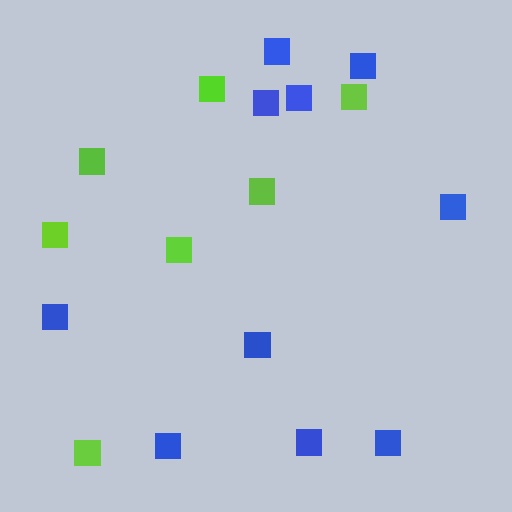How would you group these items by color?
There are 2 groups: one group of lime squares (7) and one group of blue squares (10).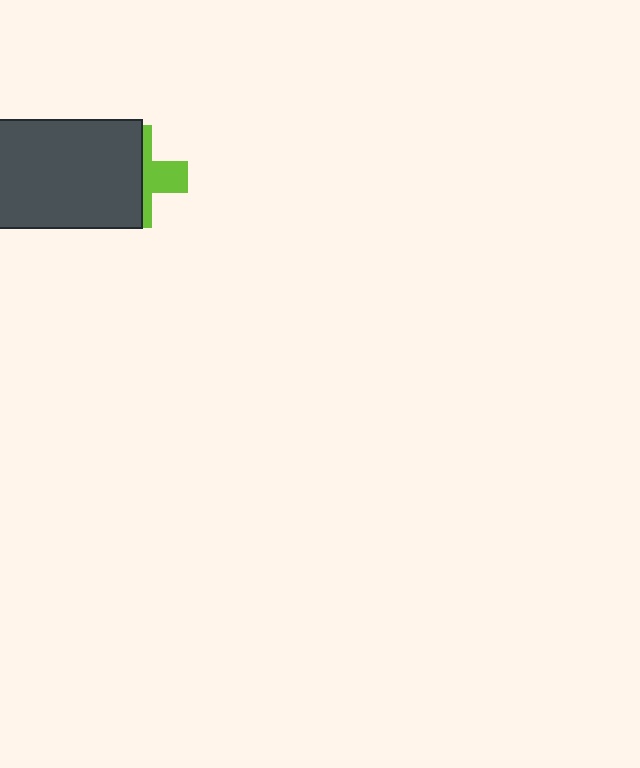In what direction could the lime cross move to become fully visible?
The lime cross could move right. That would shift it out from behind the dark gray rectangle entirely.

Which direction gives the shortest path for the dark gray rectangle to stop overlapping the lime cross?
Moving left gives the shortest separation.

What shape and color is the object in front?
The object in front is a dark gray rectangle.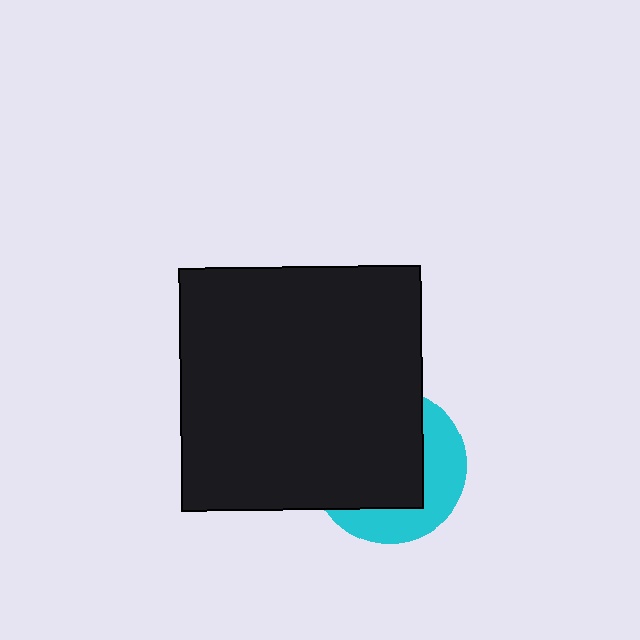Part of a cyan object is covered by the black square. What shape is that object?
It is a circle.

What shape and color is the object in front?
The object in front is a black square.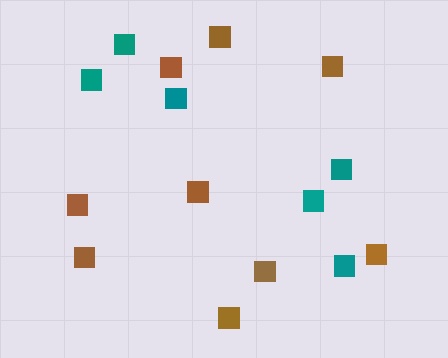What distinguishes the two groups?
There are 2 groups: one group of brown squares (9) and one group of teal squares (6).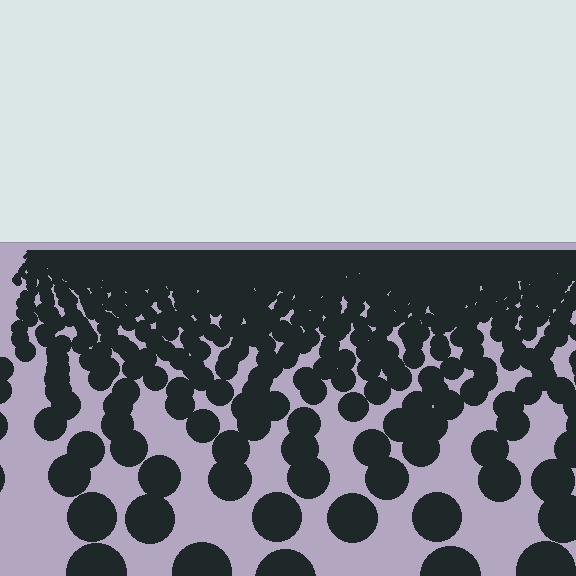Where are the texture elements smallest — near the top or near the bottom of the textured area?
Near the top.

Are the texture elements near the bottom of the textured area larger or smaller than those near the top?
Larger. Near the bottom, elements are closer to the viewer and appear at a bigger on-screen size.